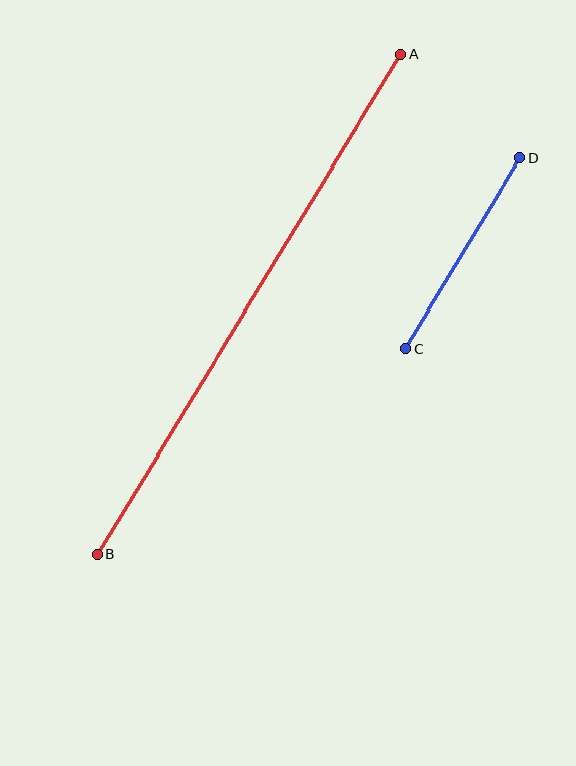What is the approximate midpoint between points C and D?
The midpoint is at approximately (463, 254) pixels.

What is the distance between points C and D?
The distance is approximately 223 pixels.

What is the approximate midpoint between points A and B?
The midpoint is at approximately (249, 305) pixels.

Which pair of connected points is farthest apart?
Points A and B are farthest apart.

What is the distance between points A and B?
The distance is approximately 585 pixels.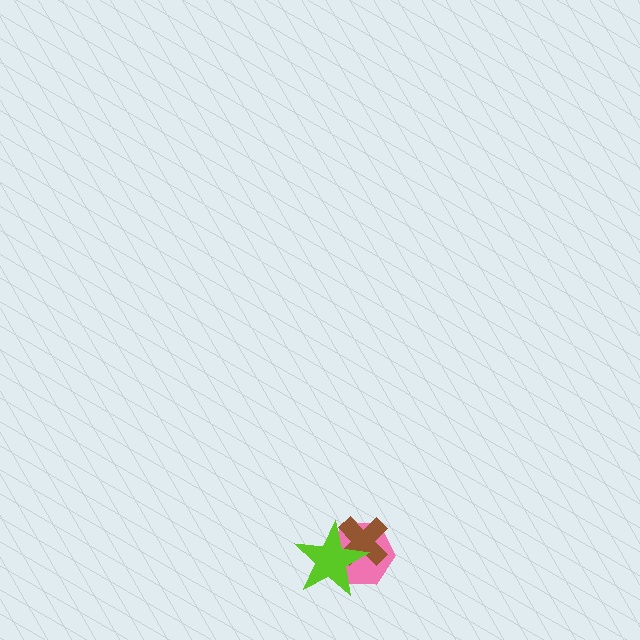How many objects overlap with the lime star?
2 objects overlap with the lime star.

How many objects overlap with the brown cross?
2 objects overlap with the brown cross.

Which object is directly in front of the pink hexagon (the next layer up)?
The brown cross is directly in front of the pink hexagon.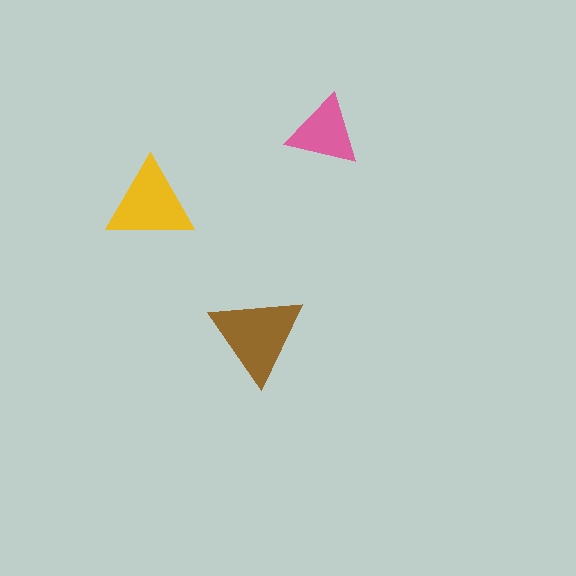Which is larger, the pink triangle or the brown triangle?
The brown one.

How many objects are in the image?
There are 3 objects in the image.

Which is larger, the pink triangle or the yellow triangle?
The yellow one.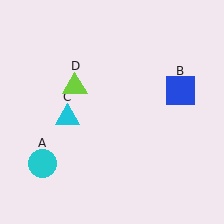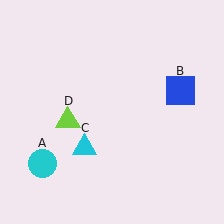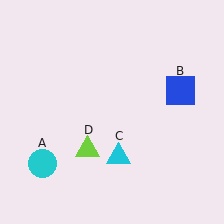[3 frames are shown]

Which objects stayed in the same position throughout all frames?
Cyan circle (object A) and blue square (object B) remained stationary.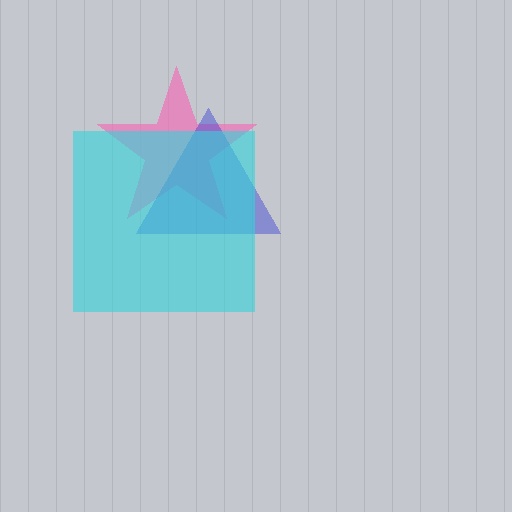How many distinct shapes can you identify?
There are 3 distinct shapes: a pink star, a blue triangle, a cyan square.